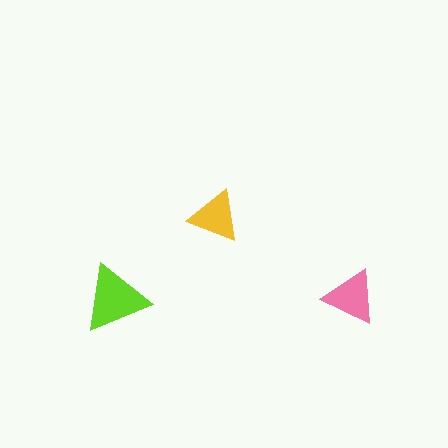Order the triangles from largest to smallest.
the lime one, the pink one, the yellow one.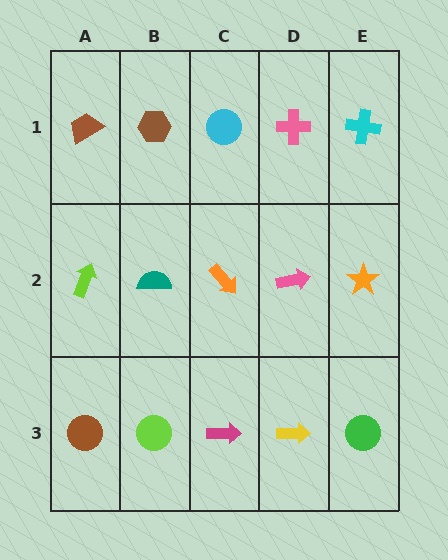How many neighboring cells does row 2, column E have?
3.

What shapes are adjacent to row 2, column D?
A pink cross (row 1, column D), a yellow arrow (row 3, column D), an orange arrow (row 2, column C), an orange star (row 2, column E).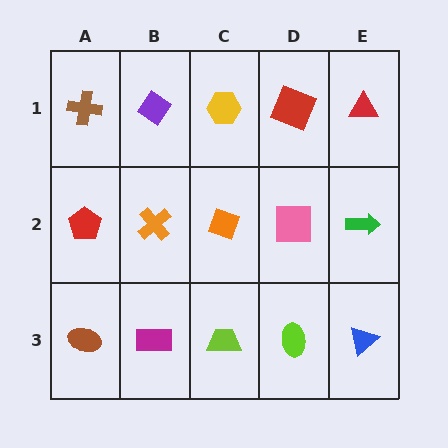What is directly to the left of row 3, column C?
A magenta rectangle.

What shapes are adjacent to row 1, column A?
A red pentagon (row 2, column A), a purple diamond (row 1, column B).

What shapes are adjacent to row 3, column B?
An orange cross (row 2, column B), a brown ellipse (row 3, column A), a lime trapezoid (row 3, column C).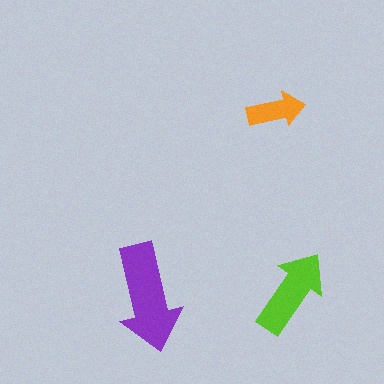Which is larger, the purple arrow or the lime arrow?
The purple one.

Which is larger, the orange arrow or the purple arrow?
The purple one.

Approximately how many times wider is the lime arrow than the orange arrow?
About 1.5 times wider.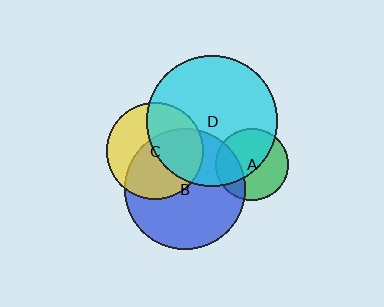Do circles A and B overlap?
Yes.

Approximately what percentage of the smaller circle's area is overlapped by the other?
Approximately 25%.